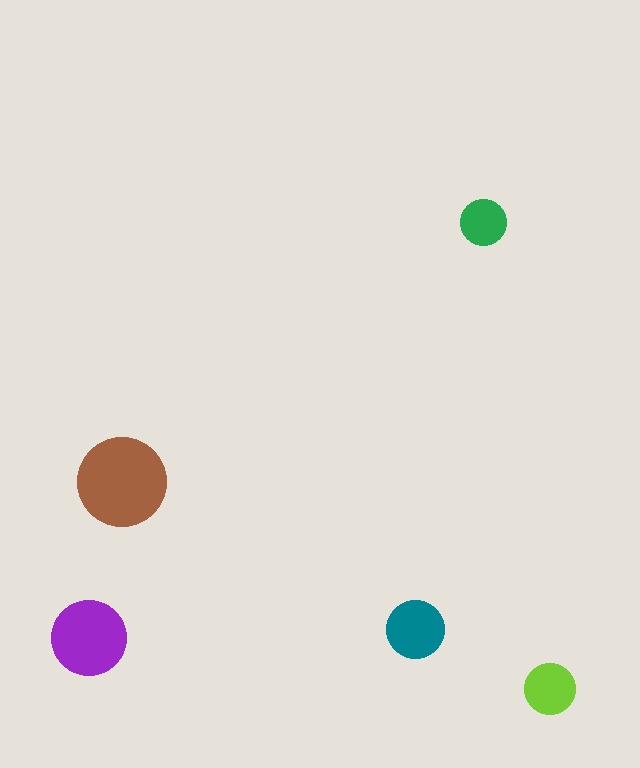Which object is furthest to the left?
The purple circle is leftmost.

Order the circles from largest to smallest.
the brown one, the purple one, the teal one, the lime one, the green one.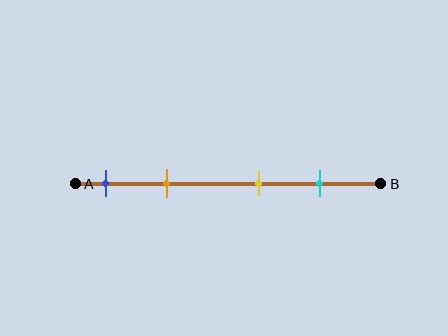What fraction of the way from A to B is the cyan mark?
The cyan mark is approximately 80% (0.8) of the way from A to B.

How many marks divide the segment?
There are 4 marks dividing the segment.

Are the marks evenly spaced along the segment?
No, the marks are not evenly spaced.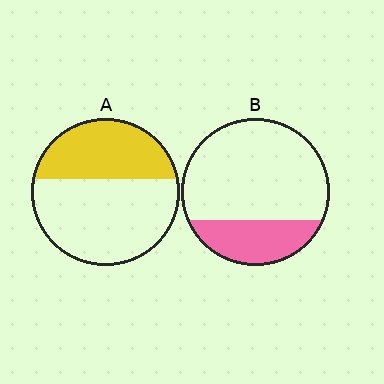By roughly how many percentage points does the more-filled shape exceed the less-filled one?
By roughly 10 percentage points (A over B).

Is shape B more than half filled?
No.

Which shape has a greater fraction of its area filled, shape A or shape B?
Shape A.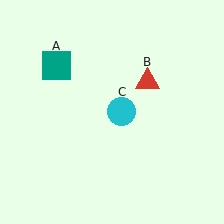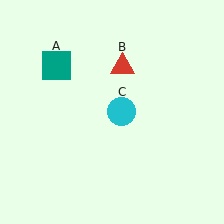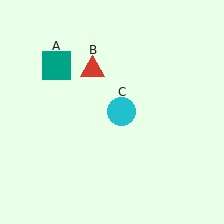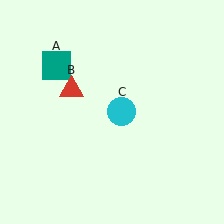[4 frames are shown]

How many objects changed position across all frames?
1 object changed position: red triangle (object B).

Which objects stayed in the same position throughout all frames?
Teal square (object A) and cyan circle (object C) remained stationary.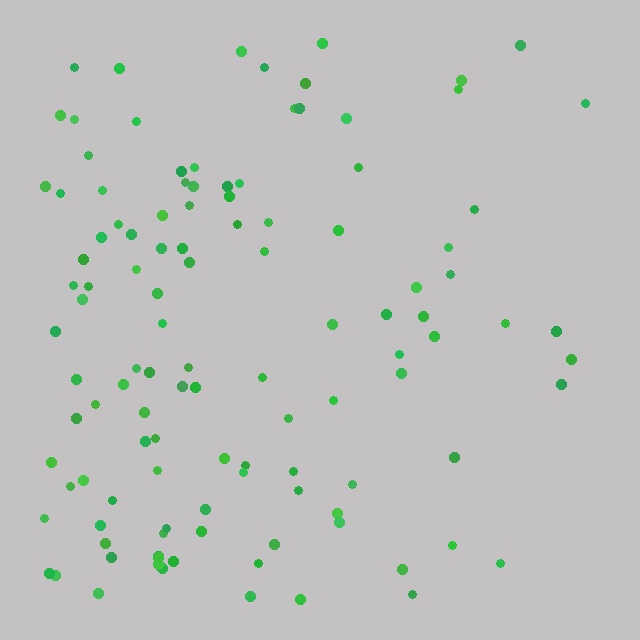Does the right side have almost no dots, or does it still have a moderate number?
Still a moderate number, just noticeably fewer than the left.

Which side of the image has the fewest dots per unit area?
The right.